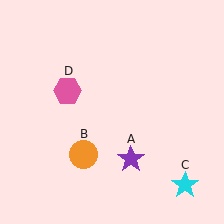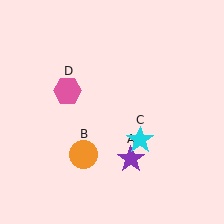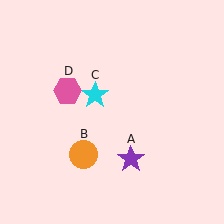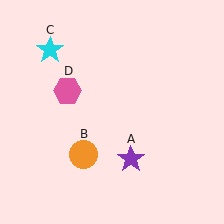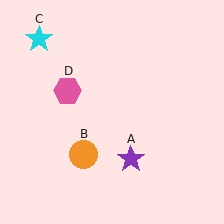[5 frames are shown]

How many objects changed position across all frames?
1 object changed position: cyan star (object C).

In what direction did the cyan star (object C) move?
The cyan star (object C) moved up and to the left.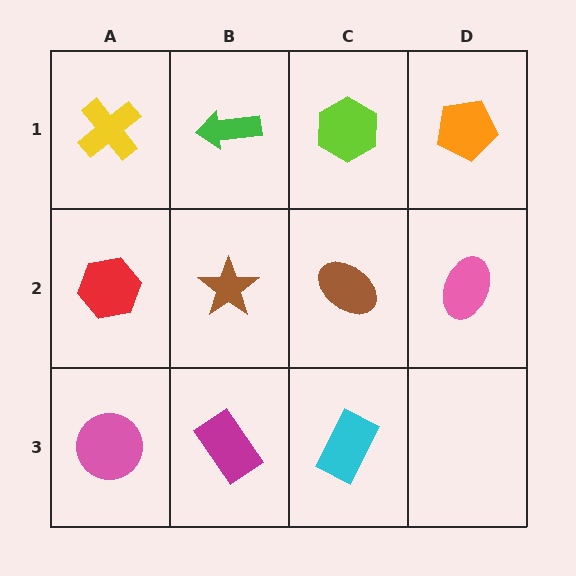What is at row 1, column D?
An orange pentagon.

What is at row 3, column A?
A pink circle.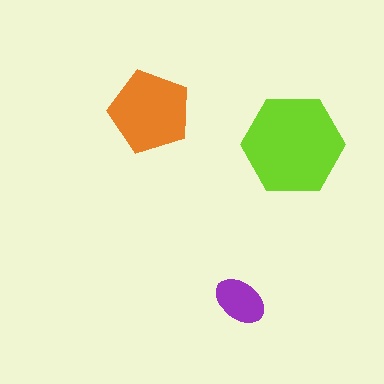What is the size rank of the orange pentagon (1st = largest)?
2nd.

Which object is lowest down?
The purple ellipse is bottommost.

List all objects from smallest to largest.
The purple ellipse, the orange pentagon, the lime hexagon.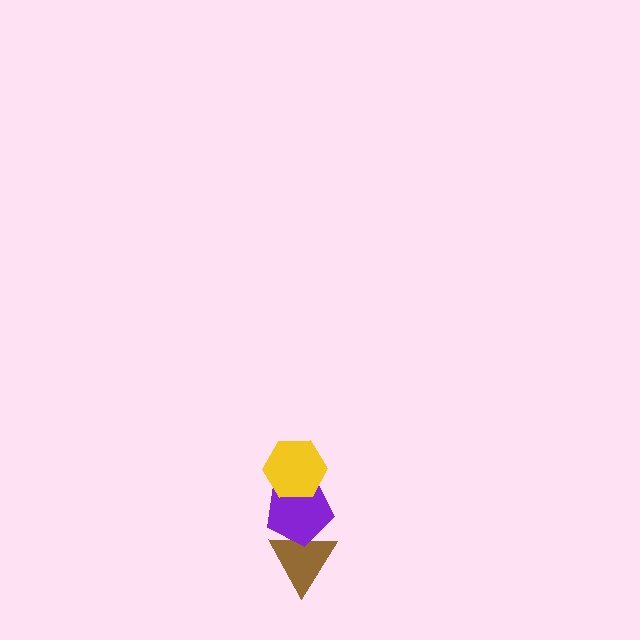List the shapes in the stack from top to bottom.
From top to bottom: the yellow hexagon, the purple pentagon, the brown triangle.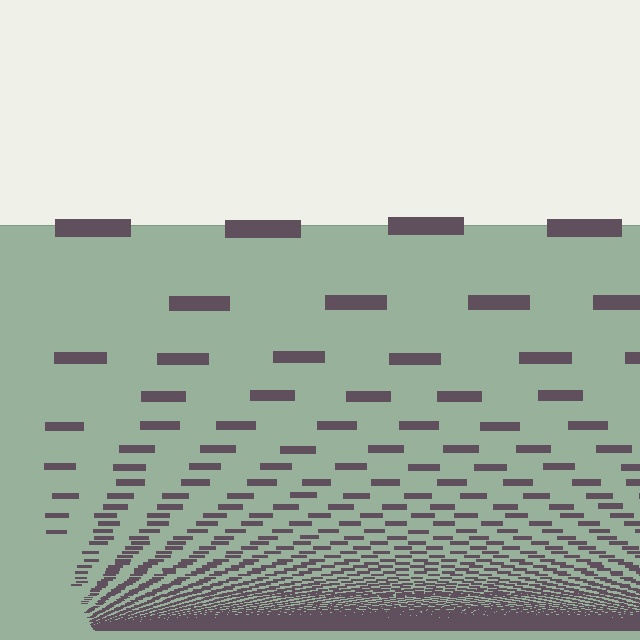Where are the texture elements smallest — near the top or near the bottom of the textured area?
Near the bottom.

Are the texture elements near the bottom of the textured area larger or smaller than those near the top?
Smaller. The gradient is inverted — elements near the bottom are smaller and denser.